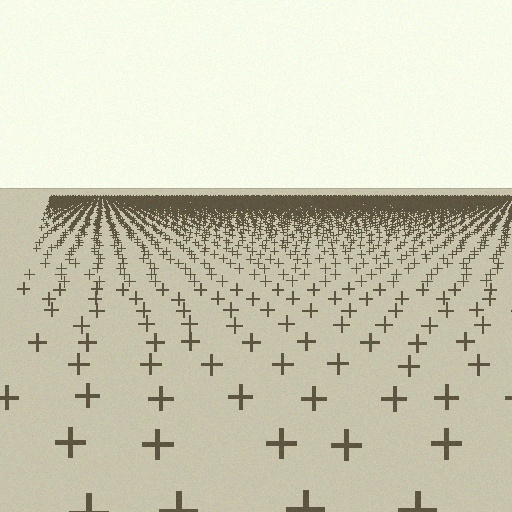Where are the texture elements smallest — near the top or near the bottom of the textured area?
Near the top.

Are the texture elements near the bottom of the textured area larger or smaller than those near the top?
Larger. Near the bottom, elements are closer to the viewer and appear at a bigger on-screen size.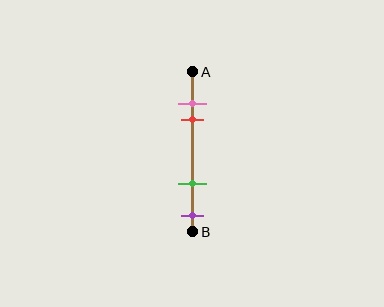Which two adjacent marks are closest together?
The pink and red marks are the closest adjacent pair.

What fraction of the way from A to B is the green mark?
The green mark is approximately 70% (0.7) of the way from A to B.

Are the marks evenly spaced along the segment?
No, the marks are not evenly spaced.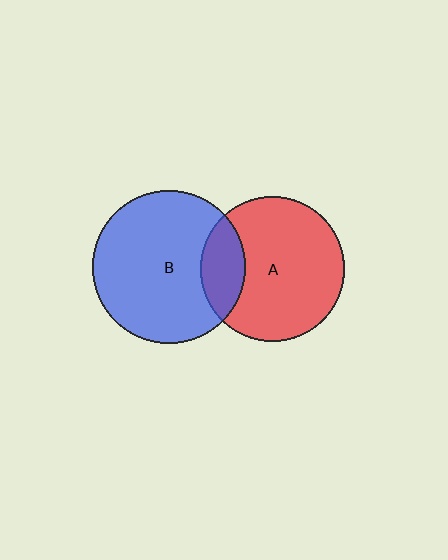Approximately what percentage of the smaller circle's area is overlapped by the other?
Approximately 20%.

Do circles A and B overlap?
Yes.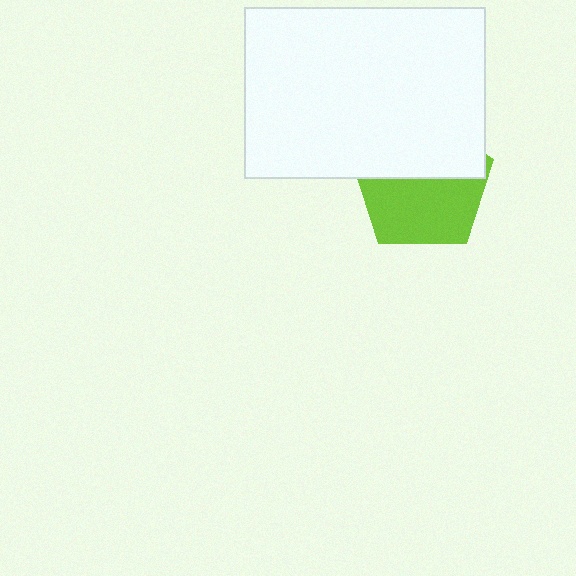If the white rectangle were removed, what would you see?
You would see the complete lime pentagon.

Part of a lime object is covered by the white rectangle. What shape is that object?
It is a pentagon.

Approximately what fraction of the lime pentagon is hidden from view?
Roughly 47% of the lime pentagon is hidden behind the white rectangle.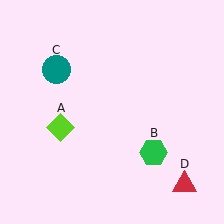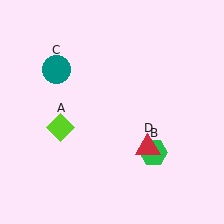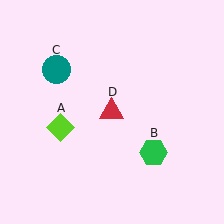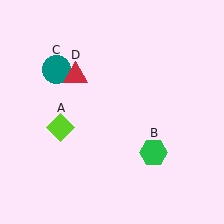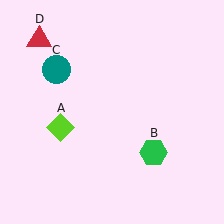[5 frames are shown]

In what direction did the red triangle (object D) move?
The red triangle (object D) moved up and to the left.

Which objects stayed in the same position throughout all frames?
Lime diamond (object A) and green hexagon (object B) and teal circle (object C) remained stationary.